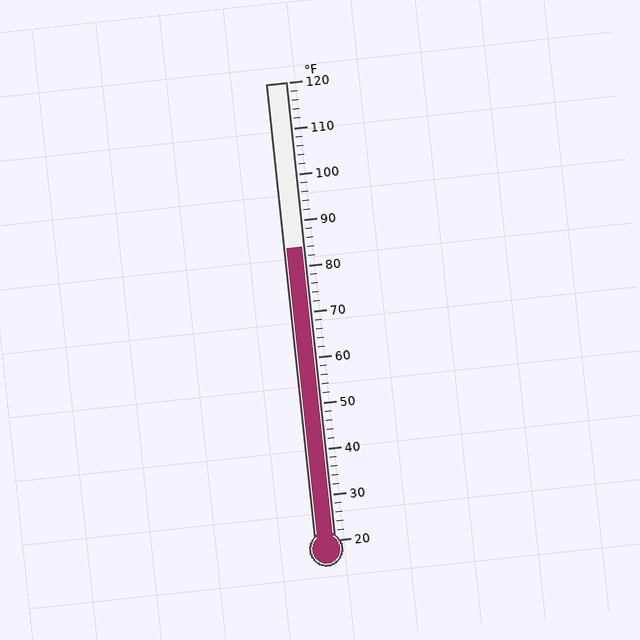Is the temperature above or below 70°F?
The temperature is above 70°F.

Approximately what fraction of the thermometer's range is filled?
The thermometer is filled to approximately 65% of its range.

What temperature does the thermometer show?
The thermometer shows approximately 84°F.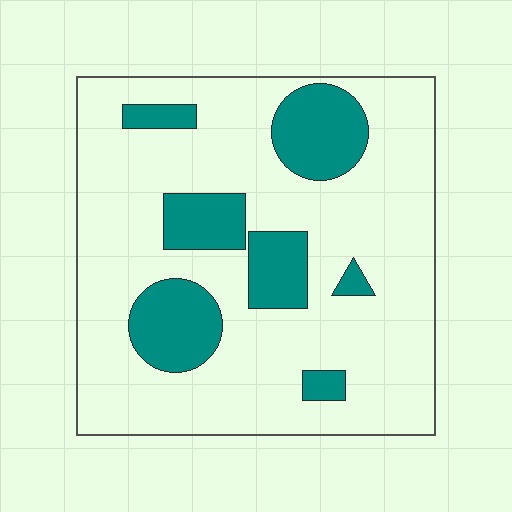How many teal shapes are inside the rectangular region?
7.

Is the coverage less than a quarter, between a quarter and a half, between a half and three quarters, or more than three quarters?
Less than a quarter.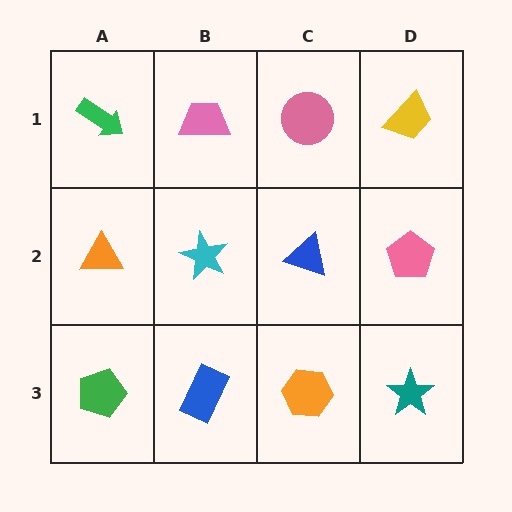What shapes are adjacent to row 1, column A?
An orange triangle (row 2, column A), a pink trapezoid (row 1, column B).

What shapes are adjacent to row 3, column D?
A pink pentagon (row 2, column D), an orange hexagon (row 3, column C).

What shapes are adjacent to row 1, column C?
A blue triangle (row 2, column C), a pink trapezoid (row 1, column B), a yellow trapezoid (row 1, column D).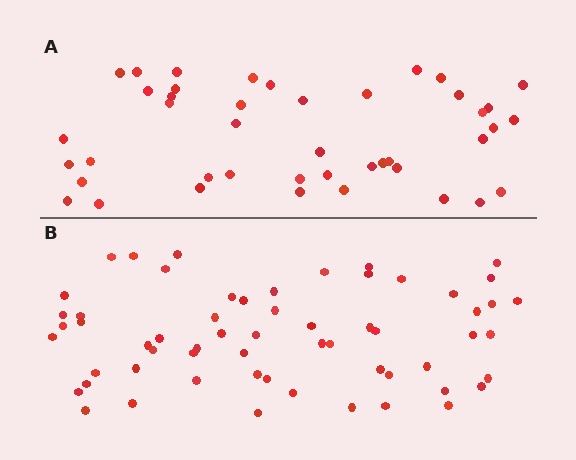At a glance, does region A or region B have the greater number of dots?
Region B (the bottom region) has more dots.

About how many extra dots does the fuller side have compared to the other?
Region B has approximately 15 more dots than region A.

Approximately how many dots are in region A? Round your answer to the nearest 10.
About 40 dots. (The exact count is 43, which rounds to 40.)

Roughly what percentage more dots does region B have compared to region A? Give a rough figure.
About 40% more.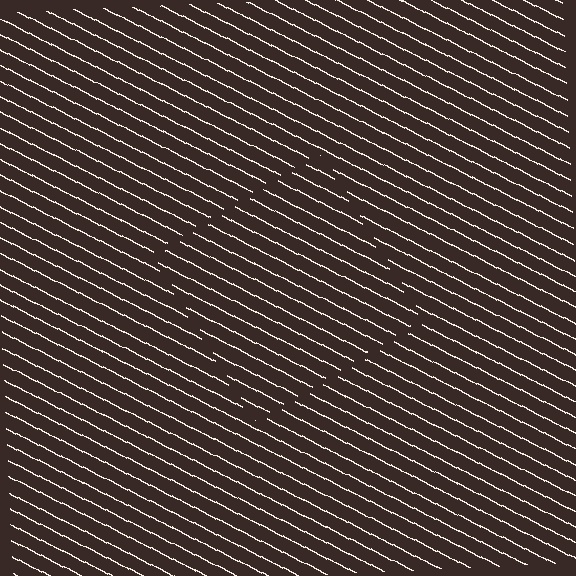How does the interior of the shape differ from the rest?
The interior of the shape contains the same grating, shifted by half a period — the contour is defined by the phase discontinuity where line-ends from the inner and outer gratings abut.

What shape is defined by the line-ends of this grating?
An illusory square. The interior of the shape contains the same grating, shifted by half a period — the contour is defined by the phase discontinuity where line-ends from the inner and outer gratings abut.